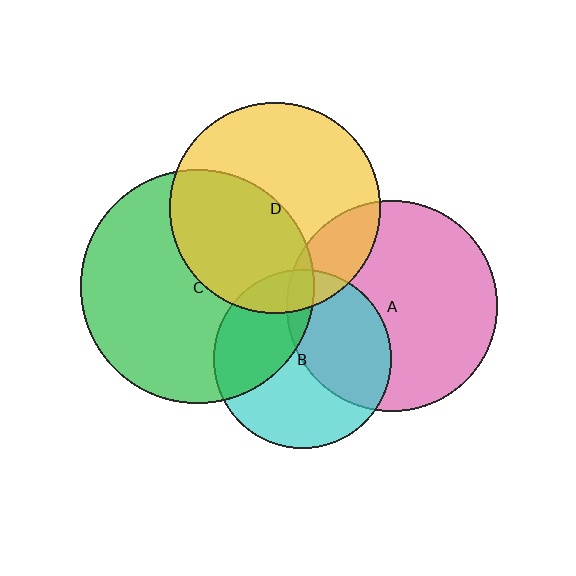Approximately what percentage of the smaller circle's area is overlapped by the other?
Approximately 5%.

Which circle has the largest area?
Circle C (green).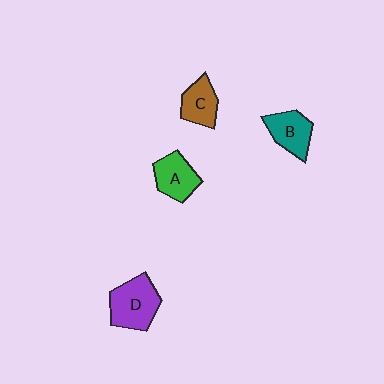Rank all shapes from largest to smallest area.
From largest to smallest: D (purple), B (teal), A (green), C (brown).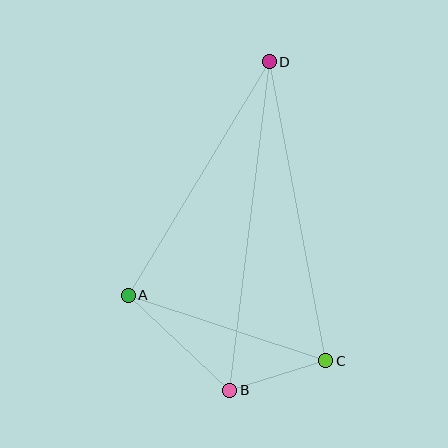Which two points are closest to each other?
Points B and C are closest to each other.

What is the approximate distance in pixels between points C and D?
The distance between C and D is approximately 304 pixels.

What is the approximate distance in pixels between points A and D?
The distance between A and D is approximately 273 pixels.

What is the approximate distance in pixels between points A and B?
The distance between A and B is approximately 139 pixels.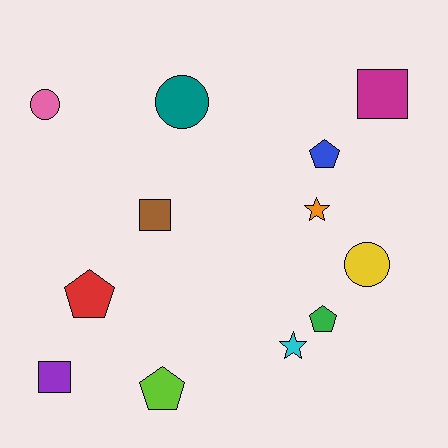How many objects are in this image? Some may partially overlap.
There are 12 objects.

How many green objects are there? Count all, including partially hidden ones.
There is 1 green object.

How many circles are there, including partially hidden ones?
There are 3 circles.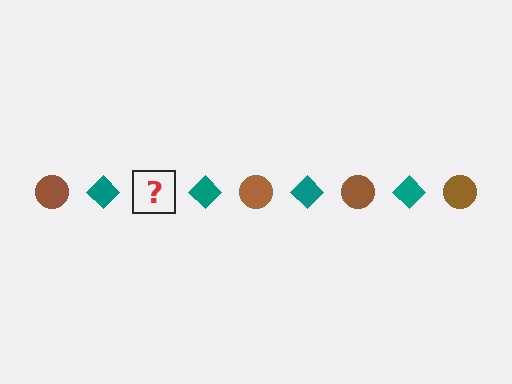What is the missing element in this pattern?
The missing element is a brown circle.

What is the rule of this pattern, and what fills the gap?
The rule is that the pattern alternates between brown circle and teal diamond. The gap should be filled with a brown circle.